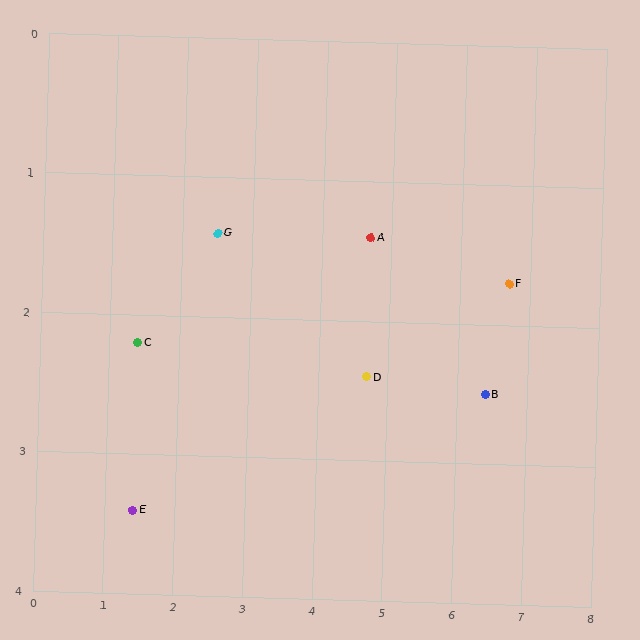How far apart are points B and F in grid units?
Points B and F are about 0.9 grid units apart.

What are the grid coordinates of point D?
Point D is at approximately (4.7, 2.4).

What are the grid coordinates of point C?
Point C is at approximately (1.4, 2.2).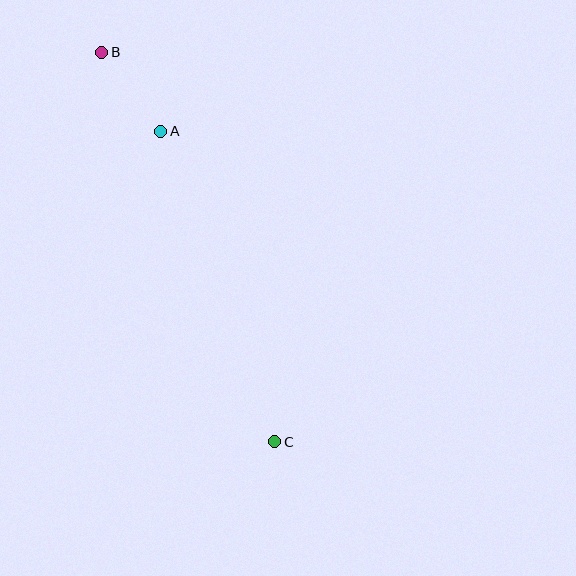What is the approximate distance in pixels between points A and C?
The distance between A and C is approximately 331 pixels.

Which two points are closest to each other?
Points A and B are closest to each other.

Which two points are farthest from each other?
Points B and C are farthest from each other.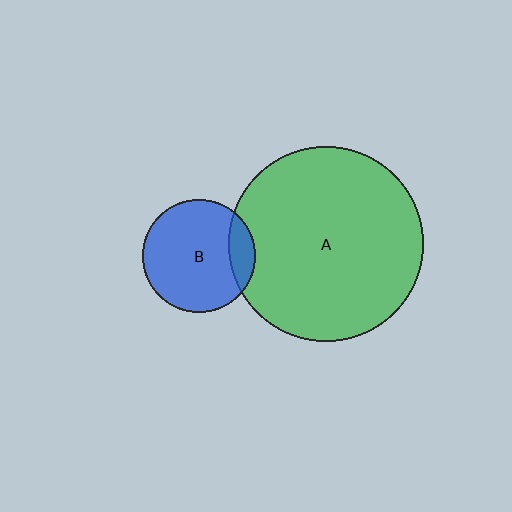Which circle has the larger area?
Circle A (green).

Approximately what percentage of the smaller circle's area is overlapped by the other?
Approximately 15%.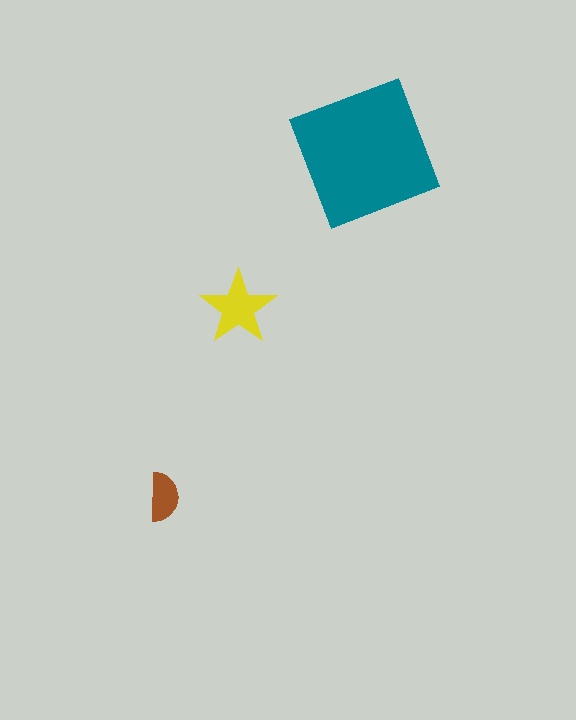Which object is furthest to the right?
The teal square is rightmost.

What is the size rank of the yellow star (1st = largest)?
2nd.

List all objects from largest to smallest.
The teal square, the yellow star, the brown semicircle.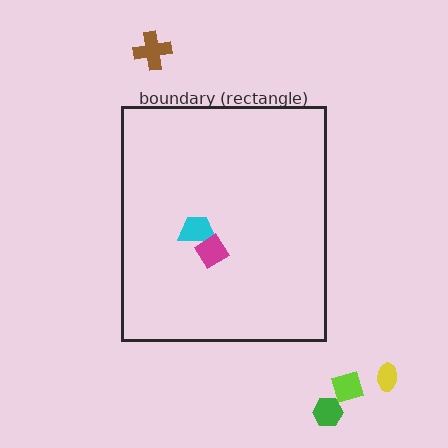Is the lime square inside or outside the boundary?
Outside.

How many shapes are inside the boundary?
2 inside, 4 outside.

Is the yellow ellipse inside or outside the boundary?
Outside.